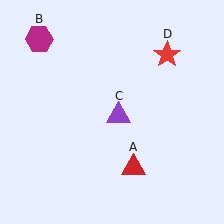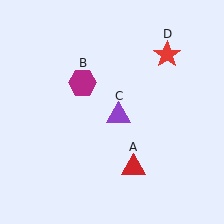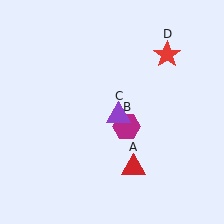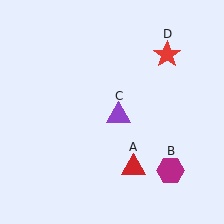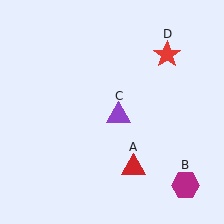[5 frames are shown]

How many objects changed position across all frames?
1 object changed position: magenta hexagon (object B).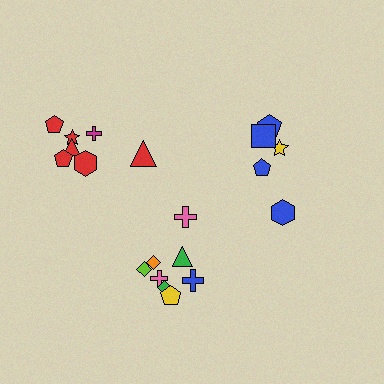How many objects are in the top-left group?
There are 7 objects.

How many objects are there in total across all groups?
There are 20 objects.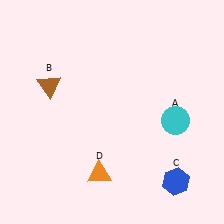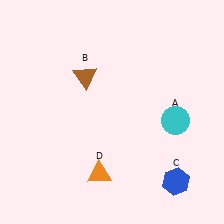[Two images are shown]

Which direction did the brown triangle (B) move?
The brown triangle (B) moved right.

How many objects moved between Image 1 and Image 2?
1 object moved between the two images.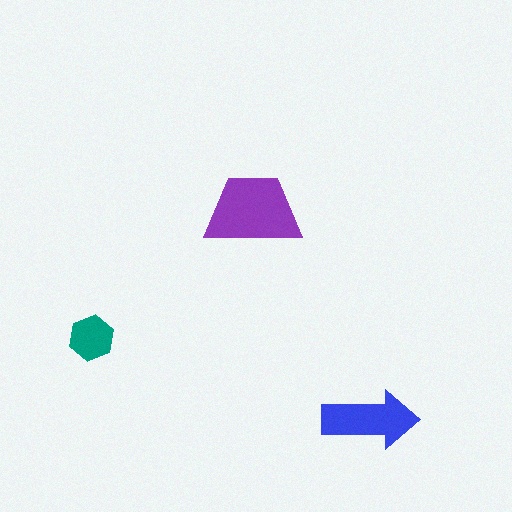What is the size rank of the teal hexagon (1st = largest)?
3rd.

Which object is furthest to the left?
The teal hexagon is leftmost.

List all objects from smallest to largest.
The teal hexagon, the blue arrow, the purple trapezoid.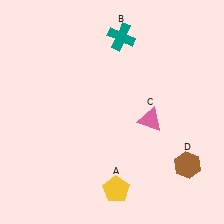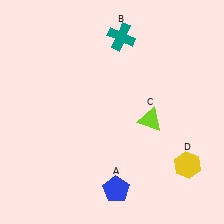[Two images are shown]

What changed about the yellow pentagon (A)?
In Image 1, A is yellow. In Image 2, it changed to blue.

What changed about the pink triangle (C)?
In Image 1, C is pink. In Image 2, it changed to lime.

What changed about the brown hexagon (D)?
In Image 1, D is brown. In Image 2, it changed to yellow.